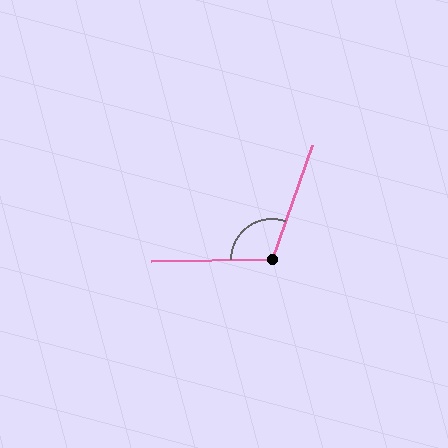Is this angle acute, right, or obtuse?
It is obtuse.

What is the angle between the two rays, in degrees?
Approximately 110 degrees.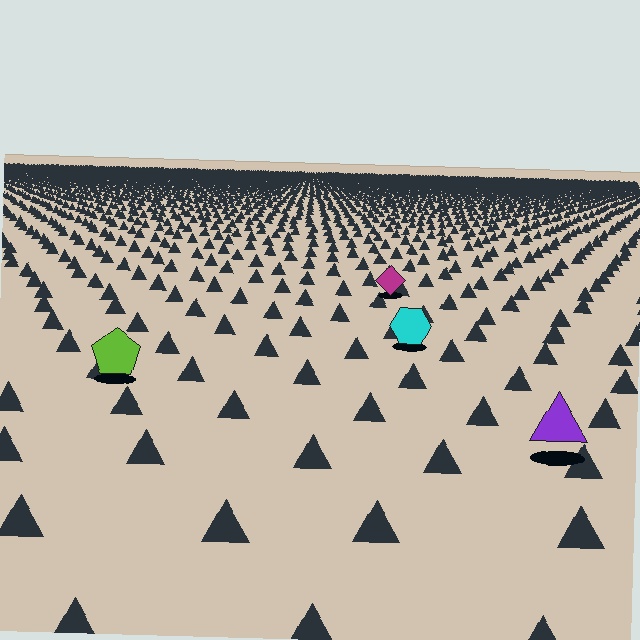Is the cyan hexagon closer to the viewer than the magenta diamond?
Yes. The cyan hexagon is closer — you can tell from the texture gradient: the ground texture is coarser near it.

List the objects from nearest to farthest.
From nearest to farthest: the purple triangle, the lime pentagon, the cyan hexagon, the magenta diamond.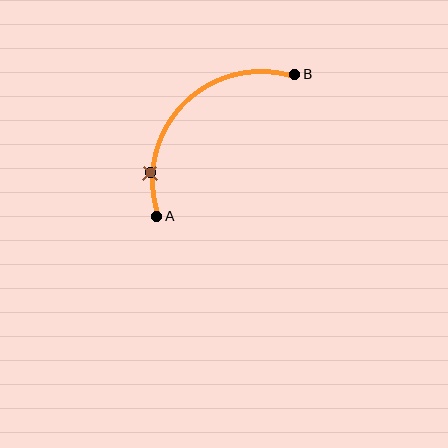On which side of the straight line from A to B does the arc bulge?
The arc bulges above and to the left of the straight line connecting A and B.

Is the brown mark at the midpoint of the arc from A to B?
No. The brown mark lies on the arc but is closer to endpoint A. The arc midpoint would be at the point on the curve equidistant along the arc from both A and B.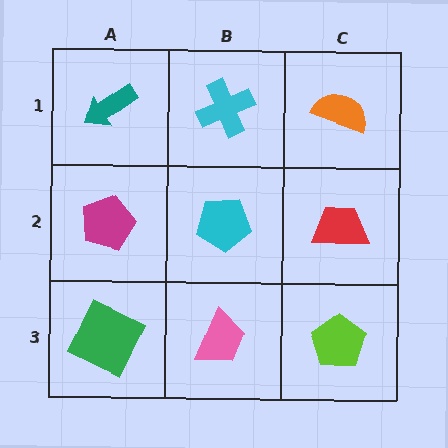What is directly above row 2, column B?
A cyan cross.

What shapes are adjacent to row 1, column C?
A red trapezoid (row 2, column C), a cyan cross (row 1, column B).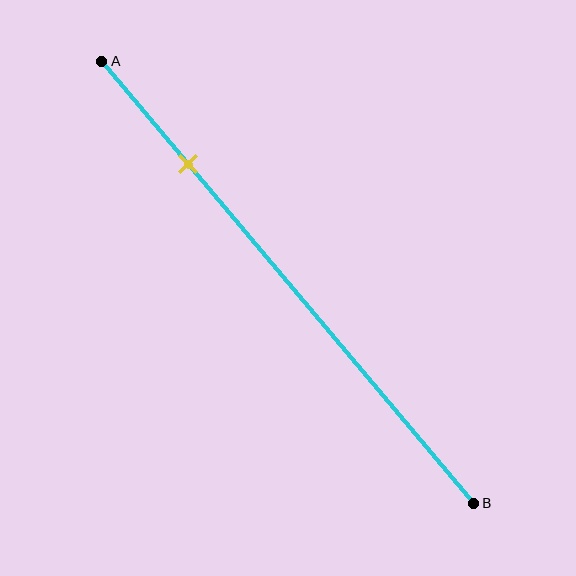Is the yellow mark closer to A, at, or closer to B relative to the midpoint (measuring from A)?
The yellow mark is closer to point A than the midpoint of segment AB.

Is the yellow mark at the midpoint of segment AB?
No, the mark is at about 25% from A, not at the 50% midpoint.